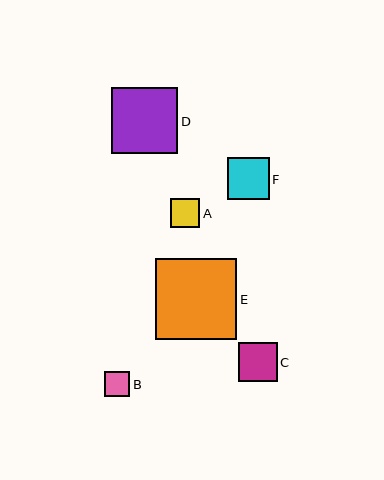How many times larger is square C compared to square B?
Square C is approximately 1.5 times the size of square B.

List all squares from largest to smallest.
From largest to smallest: E, D, F, C, A, B.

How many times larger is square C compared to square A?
Square C is approximately 1.3 times the size of square A.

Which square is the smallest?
Square B is the smallest with a size of approximately 25 pixels.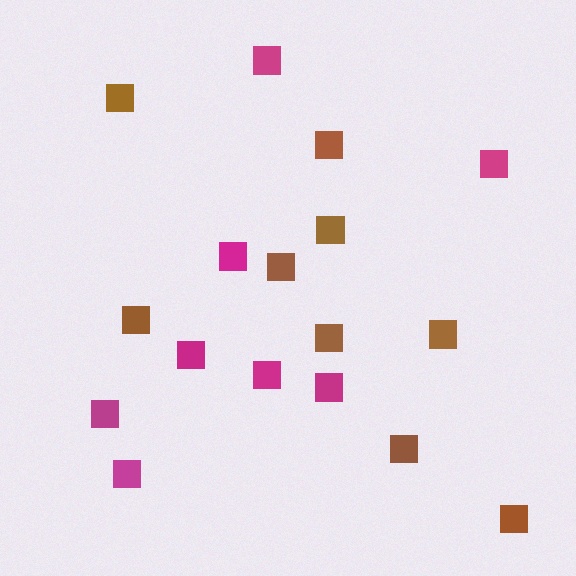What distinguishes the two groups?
There are 2 groups: one group of magenta squares (8) and one group of brown squares (9).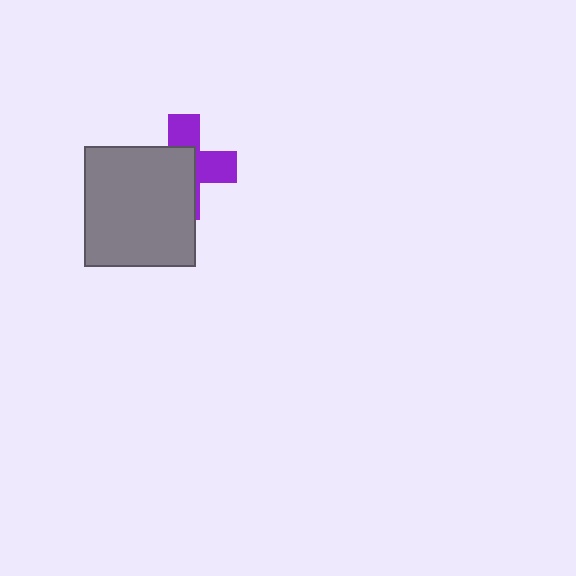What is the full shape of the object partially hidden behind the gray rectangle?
The partially hidden object is a purple cross.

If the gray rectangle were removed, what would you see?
You would see the complete purple cross.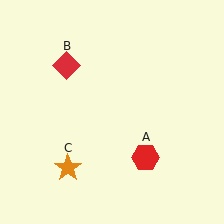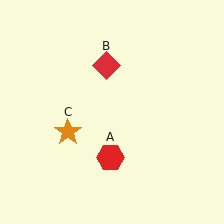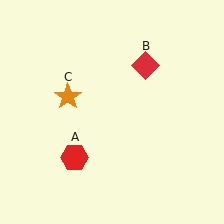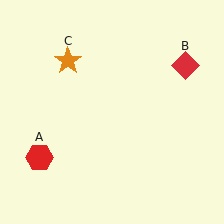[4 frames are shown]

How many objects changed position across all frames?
3 objects changed position: red hexagon (object A), red diamond (object B), orange star (object C).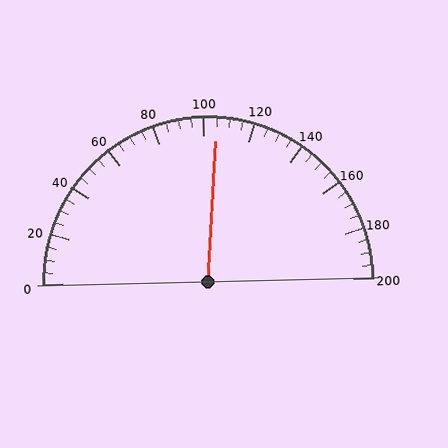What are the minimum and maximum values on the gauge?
The gauge ranges from 0 to 200.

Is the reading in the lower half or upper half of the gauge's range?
The reading is in the upper half of the range (0 to 200).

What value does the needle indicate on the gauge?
The needle indicates approximately 105.